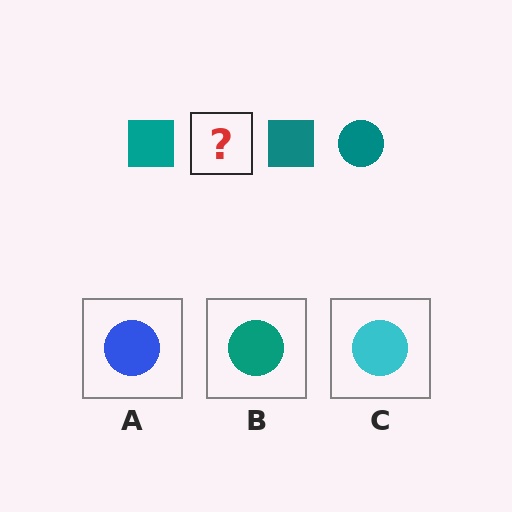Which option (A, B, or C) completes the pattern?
B.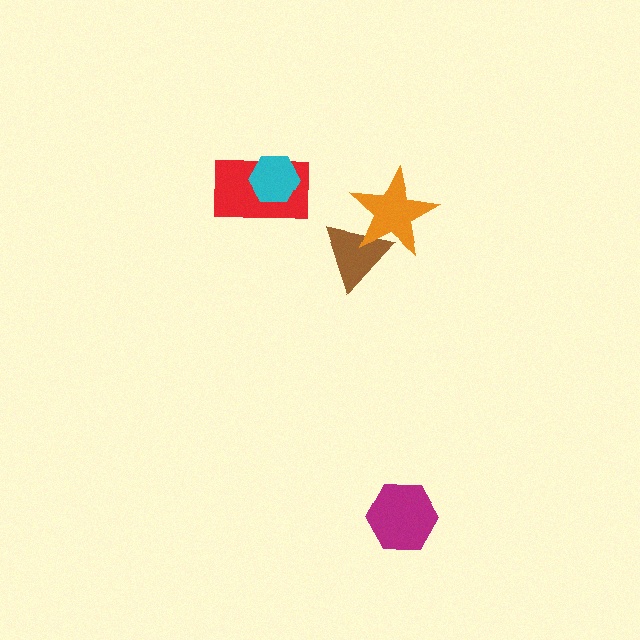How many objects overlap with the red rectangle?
1 object overlaps with the red rectangle.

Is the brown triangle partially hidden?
Yes, it is partially covered by another shape.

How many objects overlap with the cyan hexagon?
1 object overlaps with the cyan hexagon.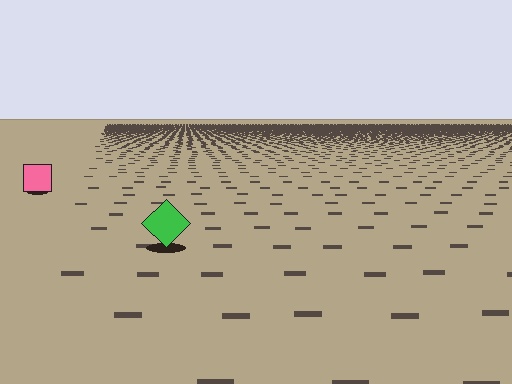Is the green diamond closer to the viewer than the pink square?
Yes. The green diamond is closer — you can tell from the texture gradient: the ground texture is coarser near it.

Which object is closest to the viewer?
The green diamond is closest. The texture marks near it are larger and more spread out.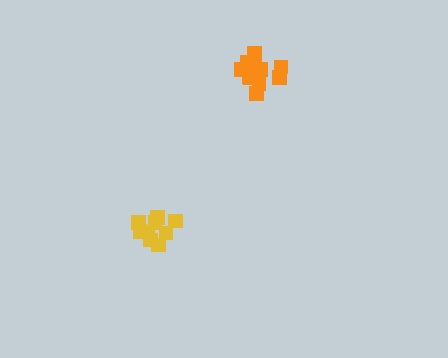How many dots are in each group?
Group 1: 14 dots, Group 2: 9 dots (23 total).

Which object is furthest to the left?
The yellow cluster is leftmost.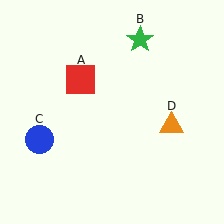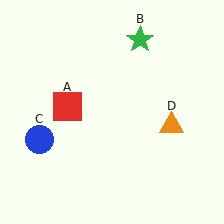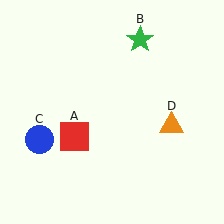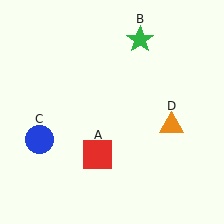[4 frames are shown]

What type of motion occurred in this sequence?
The red square (object A) rotated counterclockwise around the center of the scene.